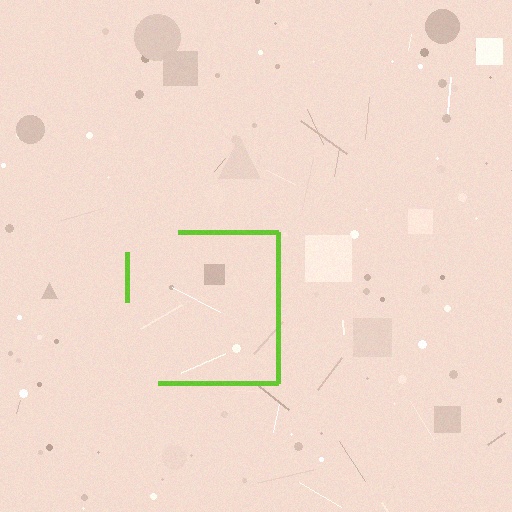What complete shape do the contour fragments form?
The contour fragments form a square.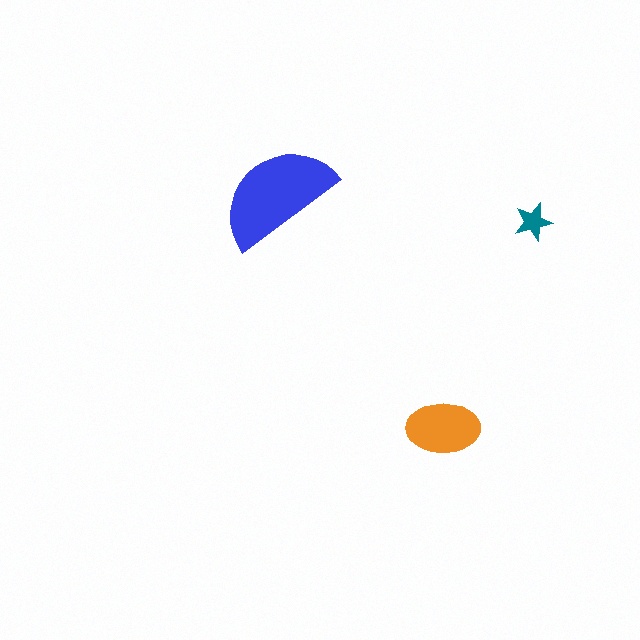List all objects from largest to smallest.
The blue semicircle, the orange ellipse, the teal star.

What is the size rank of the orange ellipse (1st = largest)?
2nd.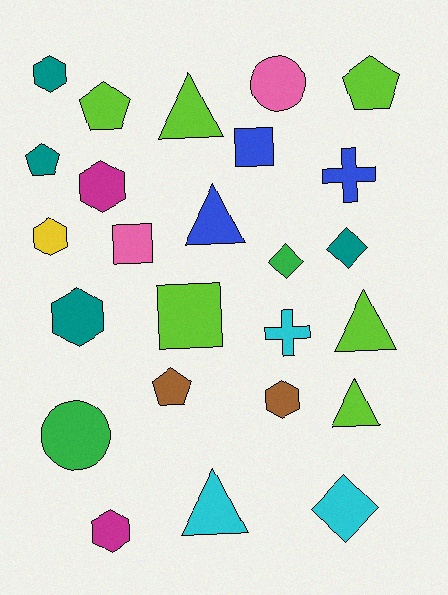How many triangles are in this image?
There are 5 triangles.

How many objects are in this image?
There are 25 objects.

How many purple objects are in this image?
There are no purple objects.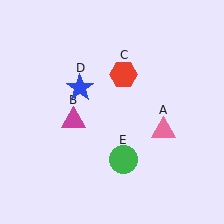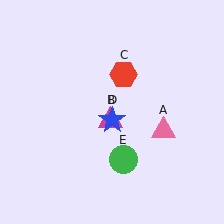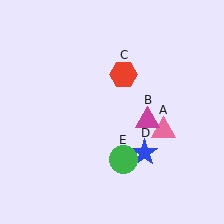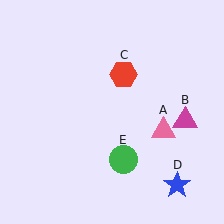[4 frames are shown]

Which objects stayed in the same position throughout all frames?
Pink triangle (object A) and red hexagon (object C) and green circle (object E) remained stationary.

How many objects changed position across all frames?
2 objects changed position: magenta triangle (object B), blue star (object D).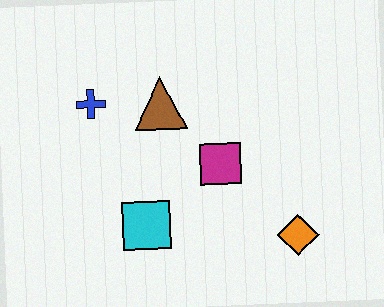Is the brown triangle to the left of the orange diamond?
Yes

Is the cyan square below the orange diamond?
No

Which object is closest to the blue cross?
The brown triangle is closest to the blue cross.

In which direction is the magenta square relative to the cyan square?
The magenta square is to the right of the cyan square.